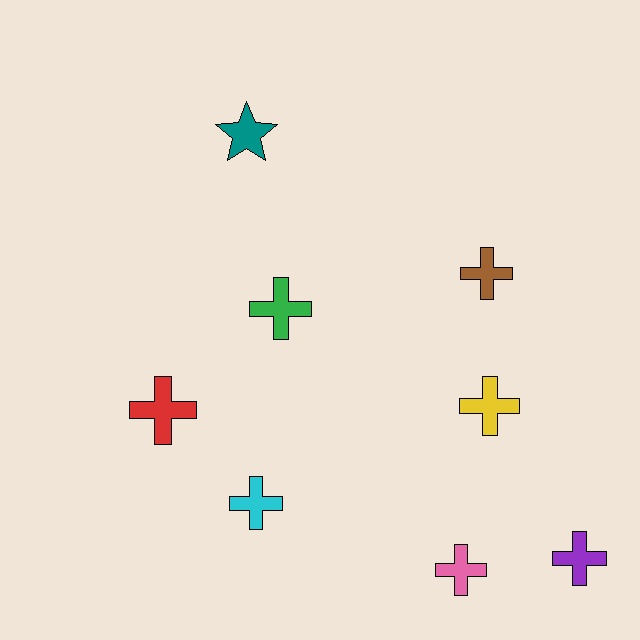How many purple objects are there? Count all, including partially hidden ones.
There is 1 purple object.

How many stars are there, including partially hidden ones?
There is 1 star.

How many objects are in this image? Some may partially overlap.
There are 8 objects.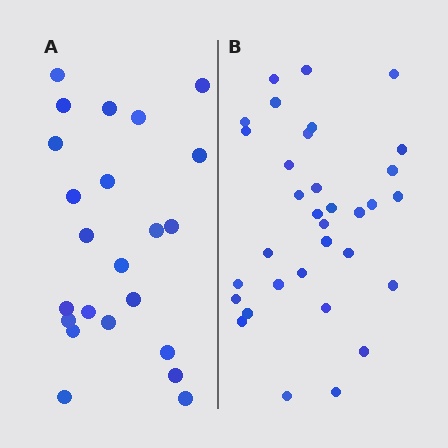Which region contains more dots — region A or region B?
Region B (the right region) has more dots.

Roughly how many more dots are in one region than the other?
Region B has roughly 10 or so more dots than region A.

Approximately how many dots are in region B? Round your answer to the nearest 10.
About 30 dots. (The exact count is 33, which rounds to 30.)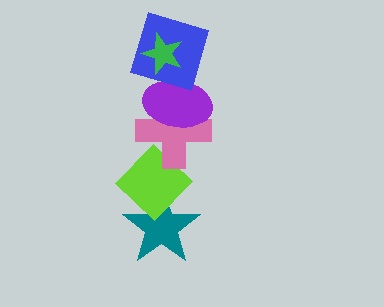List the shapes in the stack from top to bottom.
From top to bottom: the green star, the blue square, the purple ellipse, the pink cross, the lime diamond, the teal star.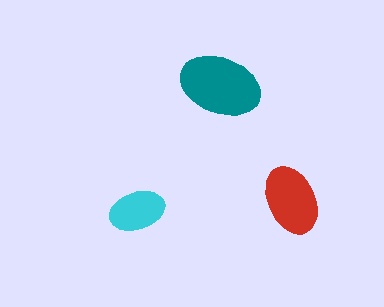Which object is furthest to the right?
The red ellipse is rightmost.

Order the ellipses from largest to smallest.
the teal one, the red one, the cyan one.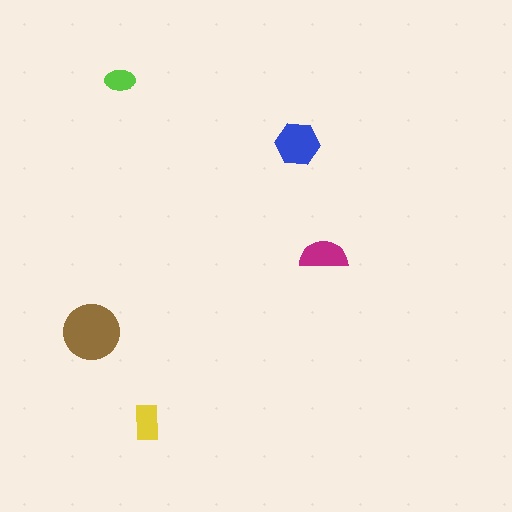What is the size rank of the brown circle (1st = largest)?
1st.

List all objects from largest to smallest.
The brown circle, the blue hexagon, the magenta semicircle, the yellow rectangle, the lime ellipse.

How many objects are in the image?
There are 5 objects in the image.